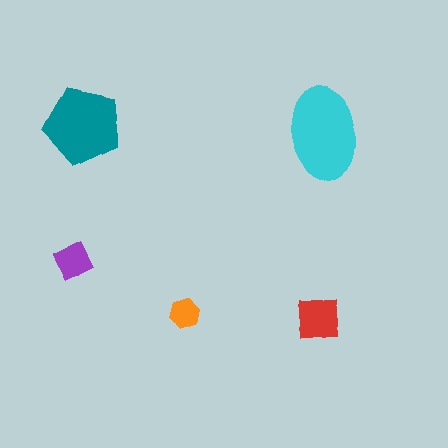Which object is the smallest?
The orange hexagon.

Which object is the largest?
The cyan ellipse.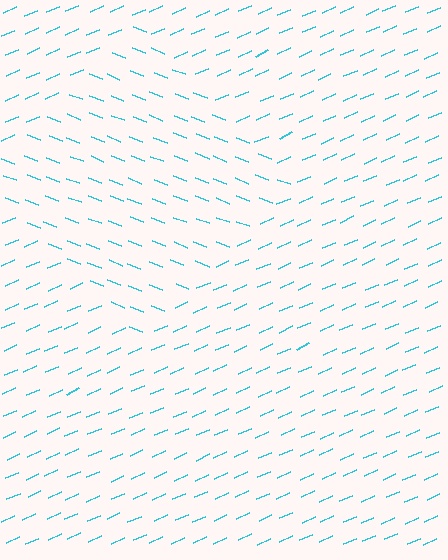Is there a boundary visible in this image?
Yes, there is a texture boundary formed by a change in line orientation.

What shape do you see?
I see a diamond.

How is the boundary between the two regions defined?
The boundary is defined purely by a change in line orientation (approximately 45 degrees difference). All lines are the same color and thickness.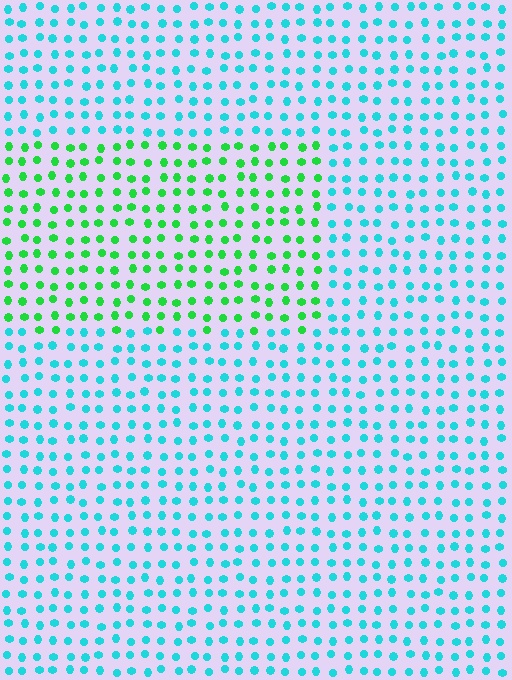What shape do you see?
I see a rectangle.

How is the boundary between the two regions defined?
The boundary is defined purely by a slight shift in hue (about 52 degrees). Spacing, size, and orientation are identical on both sides.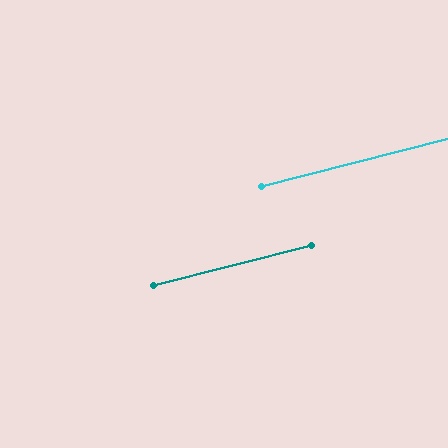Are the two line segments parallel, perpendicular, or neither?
Parallel — their directions differ by only 0.2°.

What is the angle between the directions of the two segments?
Approximately 0 degrees.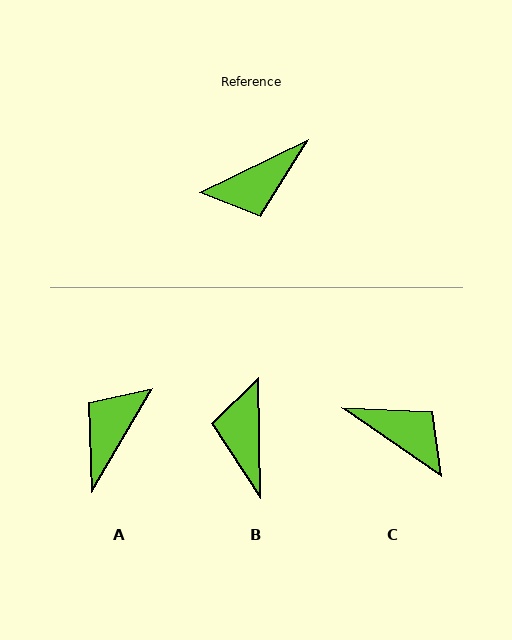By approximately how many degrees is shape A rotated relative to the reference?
Approximately 146 degrees clockwise.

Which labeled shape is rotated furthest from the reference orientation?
A, about 146 degrees away.